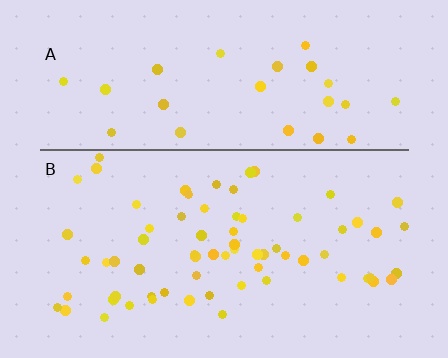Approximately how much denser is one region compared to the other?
Approximately 2.3× — region B over region A.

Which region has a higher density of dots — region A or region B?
B (the bottom).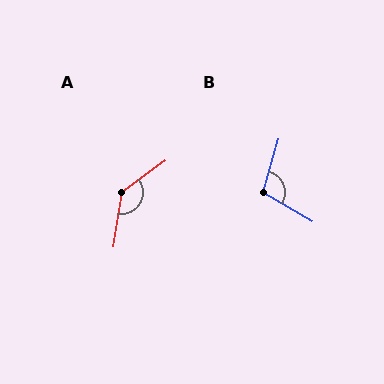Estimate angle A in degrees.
Approximately 135 degrees.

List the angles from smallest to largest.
B (104°), A (135°).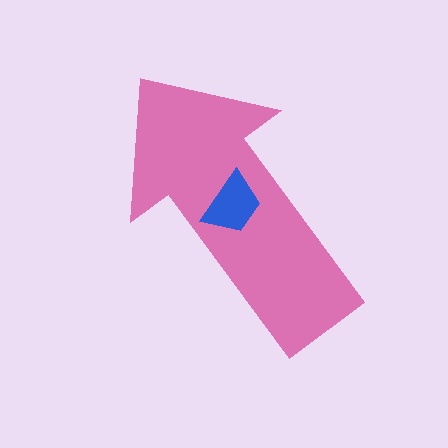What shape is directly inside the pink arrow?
The blue trapezoid.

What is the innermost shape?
The blue trapezoid.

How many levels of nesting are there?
2.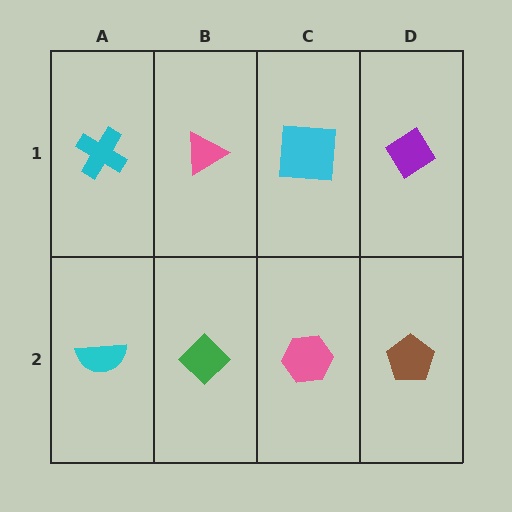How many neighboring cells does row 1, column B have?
3.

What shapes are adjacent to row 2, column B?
A pink triangle (row 1, column B), a cyan semicircle (row 2, column A), a pink hexagon (row 2, column C).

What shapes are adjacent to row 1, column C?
A pink hexagon (row 2, column C), a pink triangle (row 1, column B), a purple diamond (row 1, column D).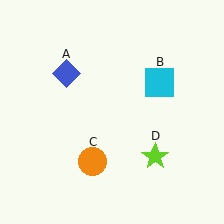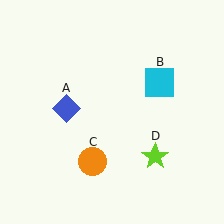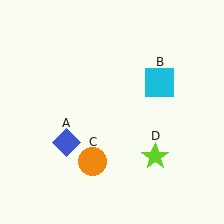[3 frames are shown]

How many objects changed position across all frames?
1 object changed position: blue diamond (object A).